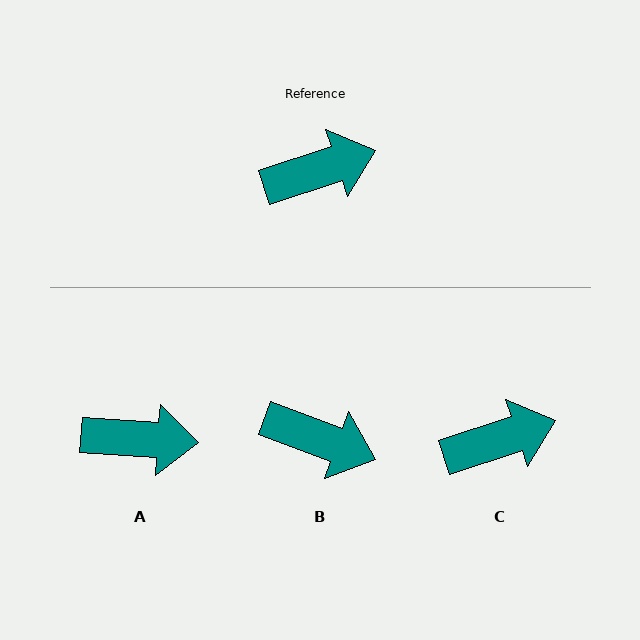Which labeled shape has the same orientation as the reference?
C.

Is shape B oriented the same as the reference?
No, it is off by about 39 degrees.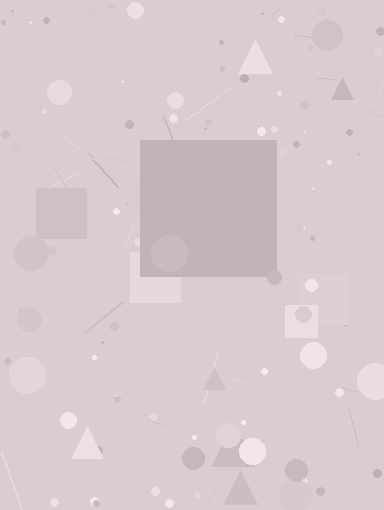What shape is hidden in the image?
A square is hidden in the image.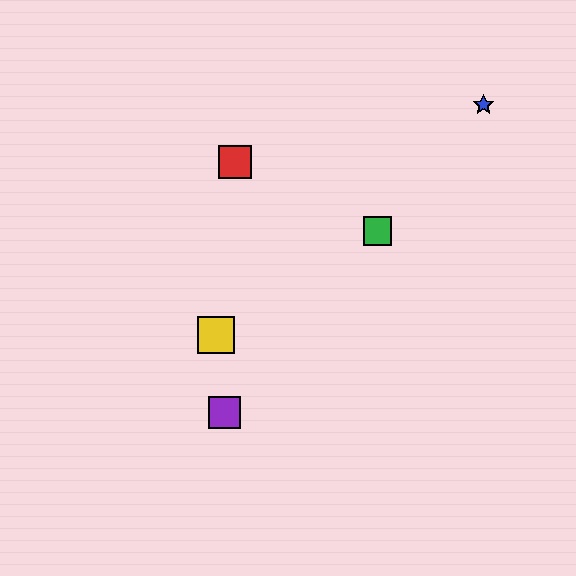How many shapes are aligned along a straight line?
3 shapes (the blue star, the green square, the purple square) are aligned along a straight line.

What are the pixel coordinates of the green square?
The green square is at (377, 231).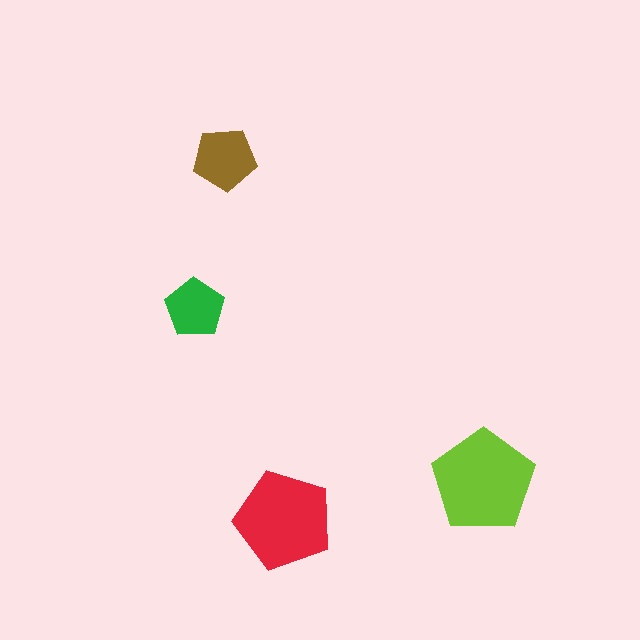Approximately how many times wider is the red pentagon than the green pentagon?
About 1.5 times wider.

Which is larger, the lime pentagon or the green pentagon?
The lime one.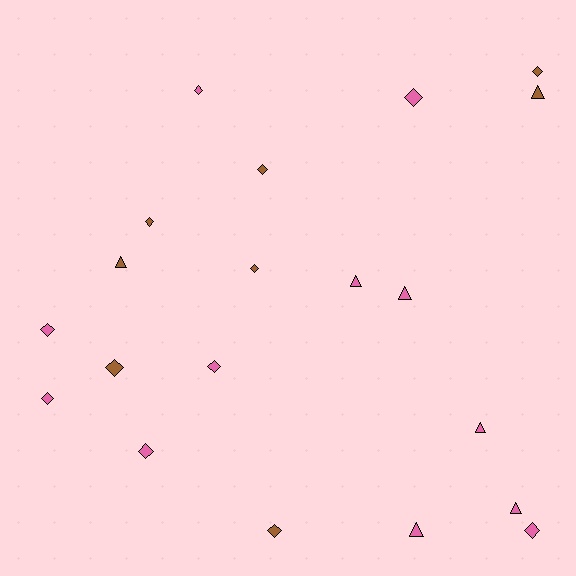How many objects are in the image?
There are 20 objects.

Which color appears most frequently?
Pink, with 12 objects.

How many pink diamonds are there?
There are 7 pink diamonds.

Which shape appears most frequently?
Diamond, with 13 objects.